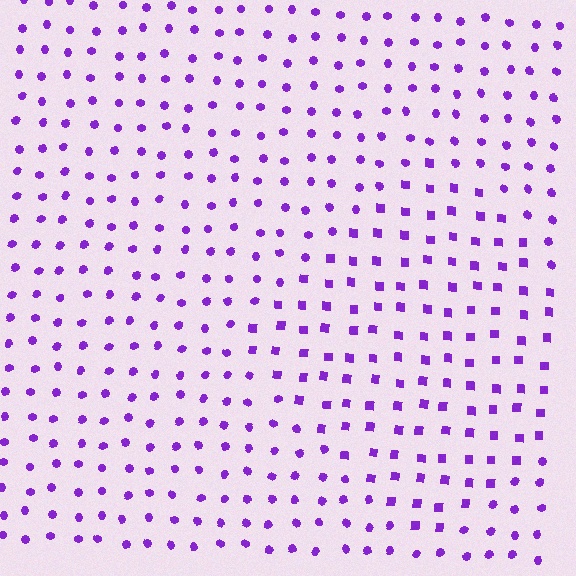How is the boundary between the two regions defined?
The boundary is defined by a change in element shape: squares inside vs. circles outside. All elements share the same color and spacing.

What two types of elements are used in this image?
The image uses squares inside the diamond region and circles outside it.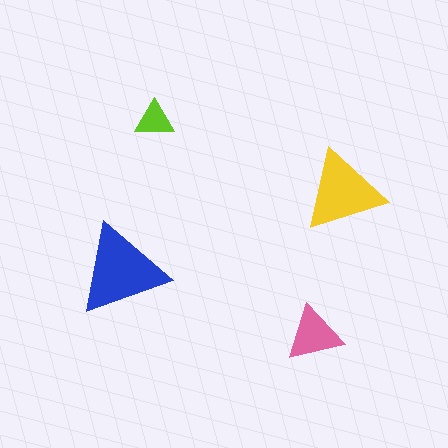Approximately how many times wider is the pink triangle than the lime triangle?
About 1.5 times wider.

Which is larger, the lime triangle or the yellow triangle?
The yellow one.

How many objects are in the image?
There are 4 objects in the image.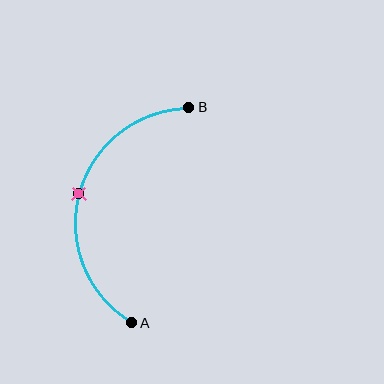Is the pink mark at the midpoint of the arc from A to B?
Yes. The pink mark lies on the arc at equal arc-length from both A and B — it is the arc midpoint.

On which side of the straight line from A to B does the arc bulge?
The arc bulges to the left of the straight line connecting A and B.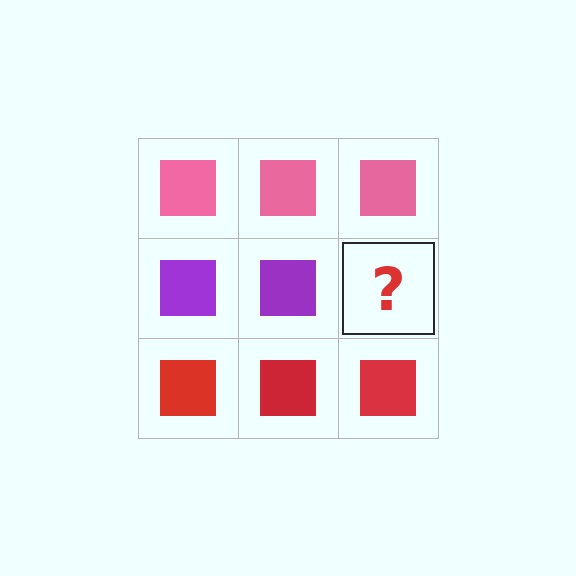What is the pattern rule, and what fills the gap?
The rule is that each row has a consistent color. The gap should be filled with a purple square.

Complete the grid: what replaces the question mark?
The question mark should be replaced with a purple square.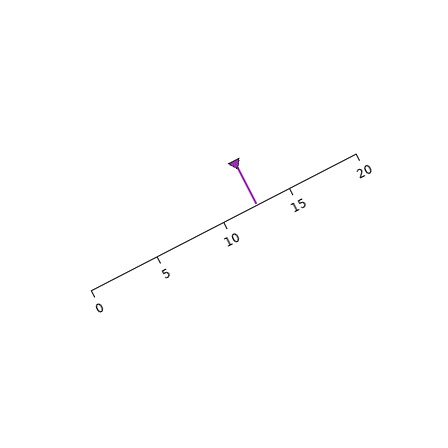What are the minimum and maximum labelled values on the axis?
The axis runs from 0 to 20.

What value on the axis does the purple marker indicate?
The marker indicates approximately 12.5.